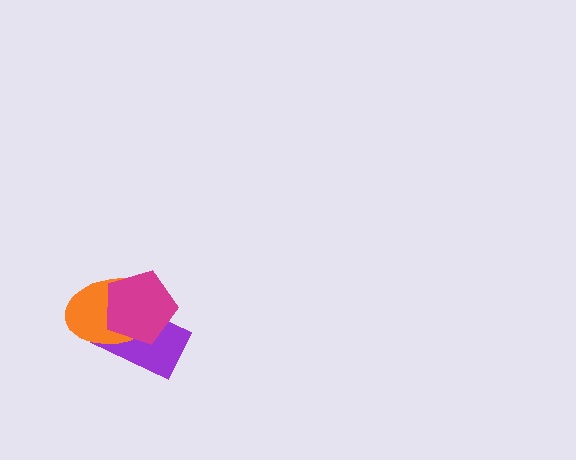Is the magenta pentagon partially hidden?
No, no other shape covers it.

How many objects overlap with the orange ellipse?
2 objects overlap with the orange ellipse.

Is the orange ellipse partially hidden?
Yes, it is partially covered by another shape.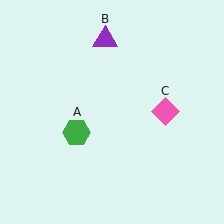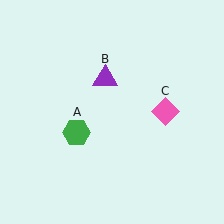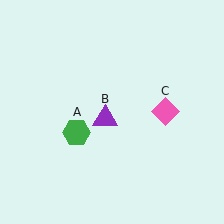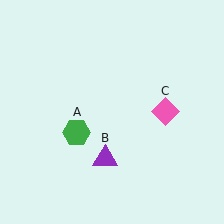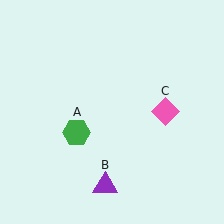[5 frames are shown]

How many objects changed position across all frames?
1 object changed position: purple triangle (object B).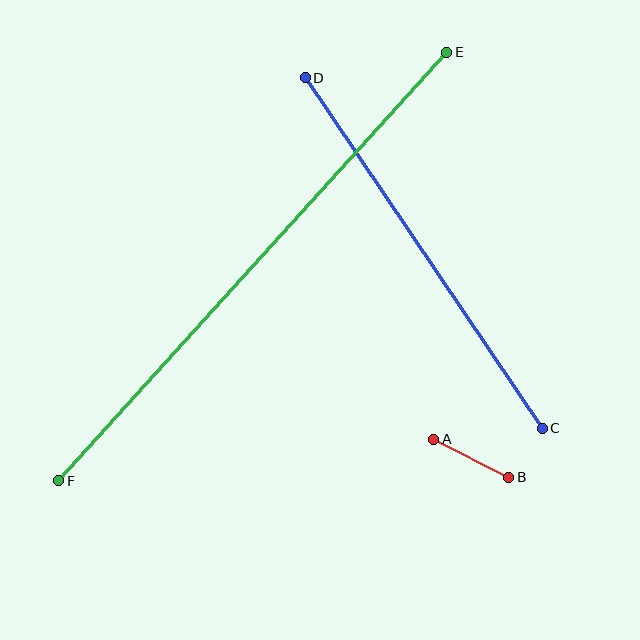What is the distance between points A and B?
The distance is approximately 84 pixels.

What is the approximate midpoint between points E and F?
The midpoint is at approximately (253, 266) pixels.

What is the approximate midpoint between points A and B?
The midpoint is at approximately (471, 458) pixels.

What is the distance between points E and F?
The distance is approximately 578 pixels.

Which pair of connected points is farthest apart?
Points E and F are farthest apart.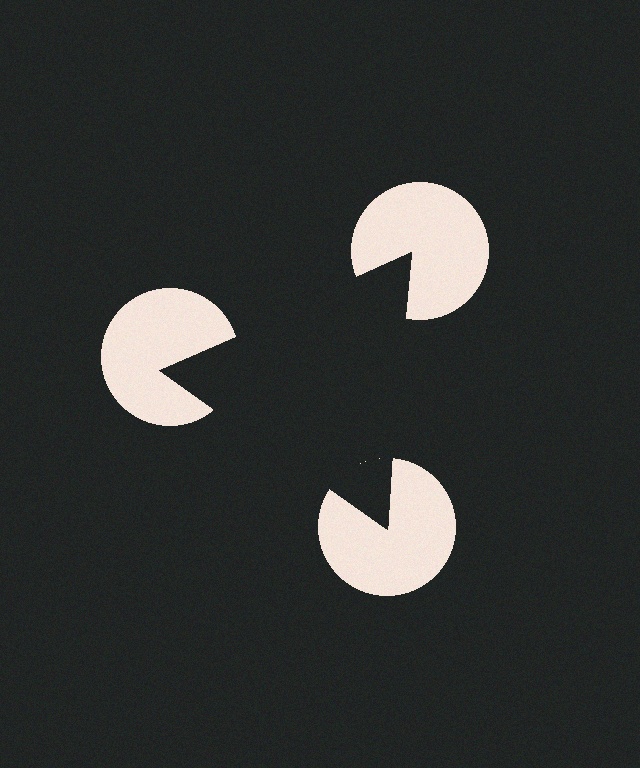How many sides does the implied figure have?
3 sides.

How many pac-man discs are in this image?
There are 3 — one at each vertex of the illusory triangle.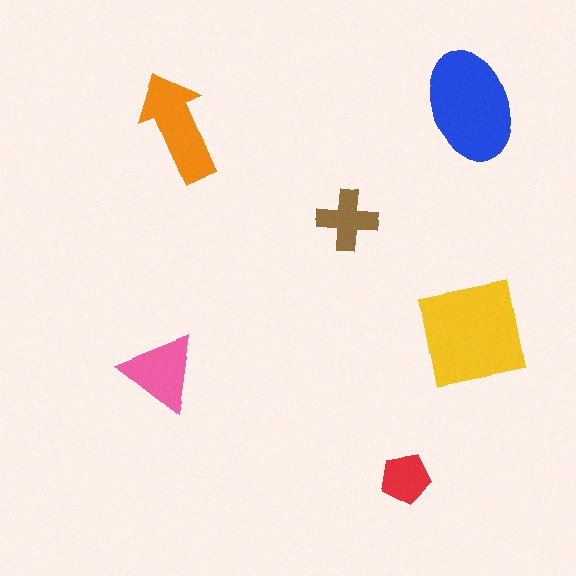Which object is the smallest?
The red pentagon.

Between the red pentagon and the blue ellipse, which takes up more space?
The blue ellipse.